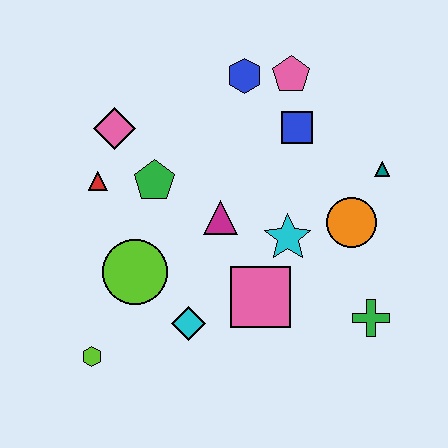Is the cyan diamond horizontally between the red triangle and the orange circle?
Yes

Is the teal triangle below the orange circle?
No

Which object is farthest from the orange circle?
The lime hexagon is farthest from the orange circle.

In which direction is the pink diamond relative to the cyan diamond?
The pink diamond is above the cyan diamond.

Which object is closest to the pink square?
The cyan star is closest to the pink square.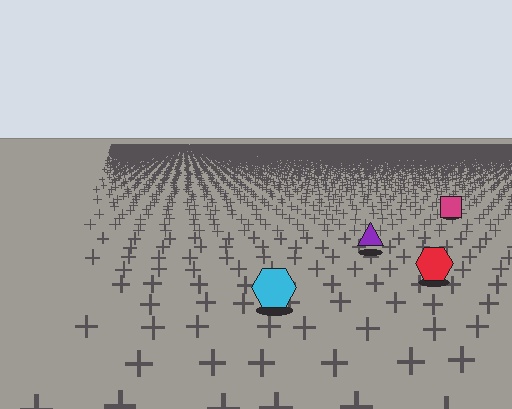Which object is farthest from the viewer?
The magenta square is farthest from the viewer. It appears smaller and the ground texture around it is denser.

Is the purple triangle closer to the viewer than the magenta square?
Yes. The purple triangle is closer — you can tell from the texture gradient: the ground texture is coarser near it.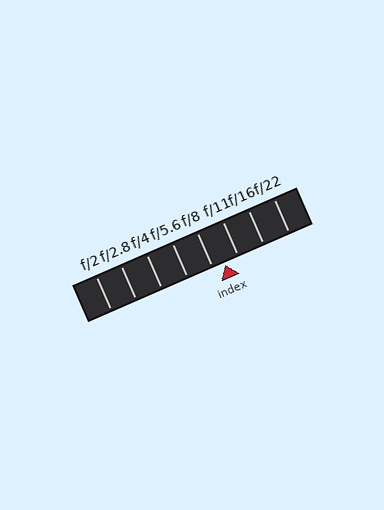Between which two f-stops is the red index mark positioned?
The index mark is between f/8 and f/11.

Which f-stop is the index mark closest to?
The index mark is closest to f/8.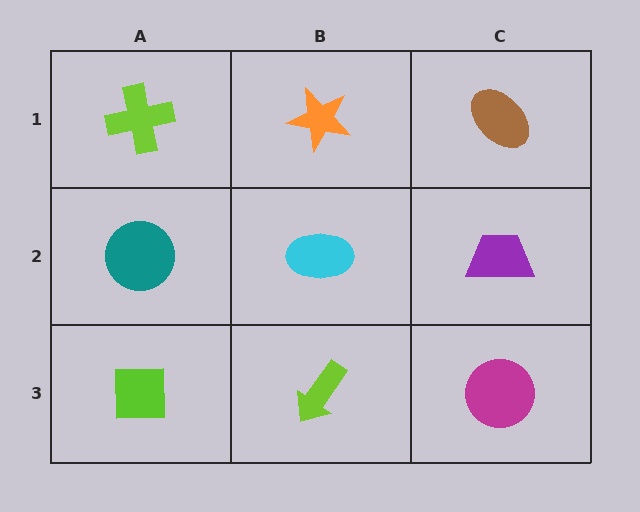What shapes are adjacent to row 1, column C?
A purple trapezoid (row 2, column C), an orange star (row 1, column B).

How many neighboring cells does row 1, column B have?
3.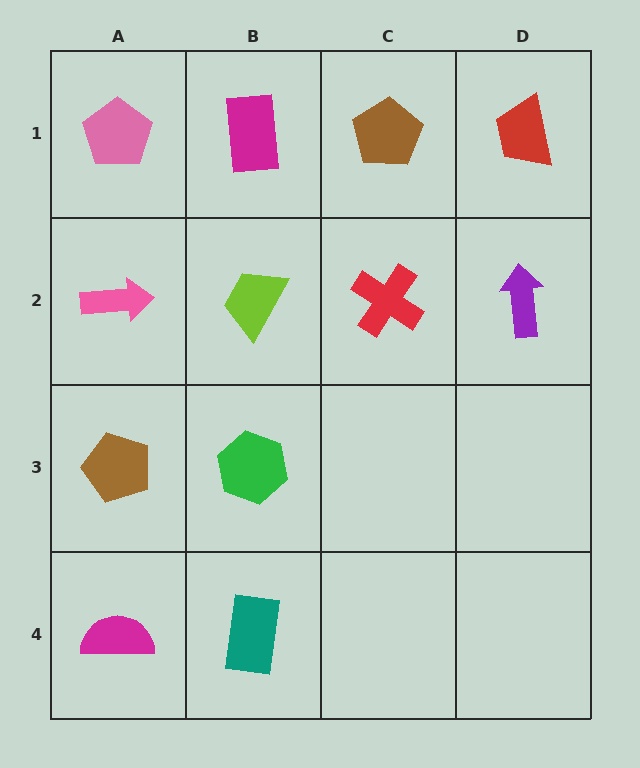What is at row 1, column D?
A red trapezoid.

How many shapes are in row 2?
4 shapes.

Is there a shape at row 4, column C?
No, that cell is empty.